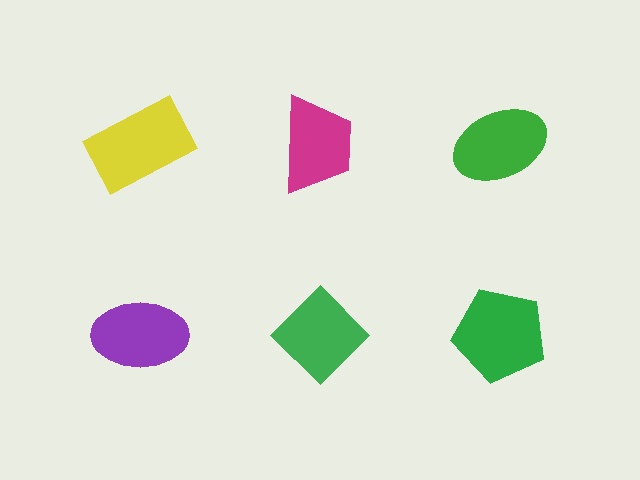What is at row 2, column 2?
A green diamond.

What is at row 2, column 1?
A purple ellipse.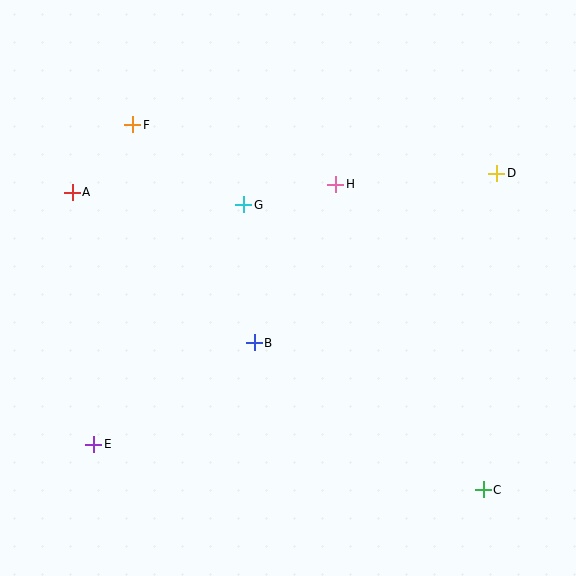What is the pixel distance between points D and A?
The distance between D and A is 425 pixels.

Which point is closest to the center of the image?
Point B at (254, 343) is closest to the center.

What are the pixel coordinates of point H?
Point H is at (336, 184).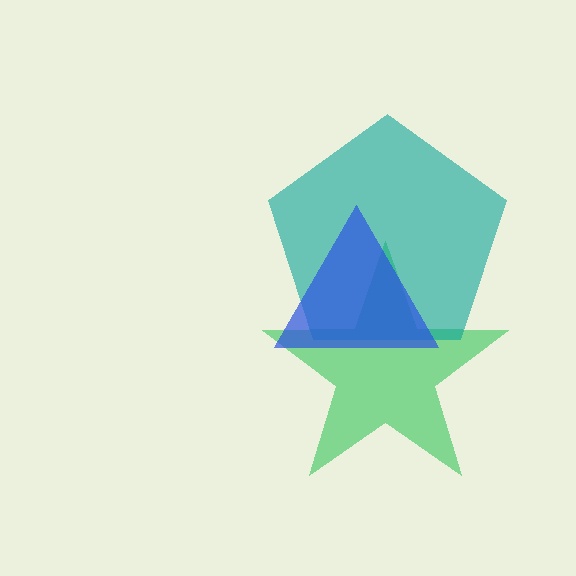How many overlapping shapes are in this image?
There are 3 overlapping shapes in the image.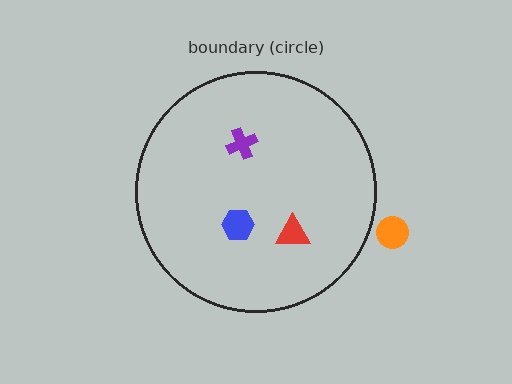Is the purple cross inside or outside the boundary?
Inside.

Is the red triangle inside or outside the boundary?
Inside.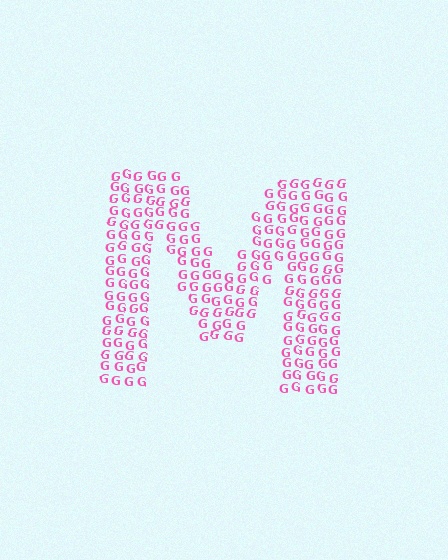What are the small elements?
The small elements are letter G's.